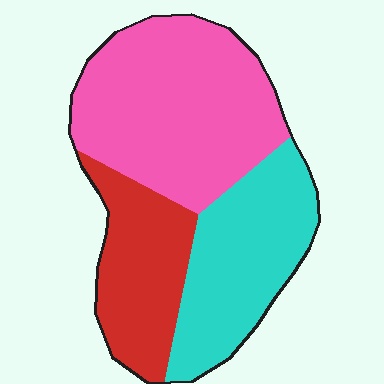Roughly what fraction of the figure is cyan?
Cyan covers about 30% of the figure.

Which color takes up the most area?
Pink, at roughly 45%.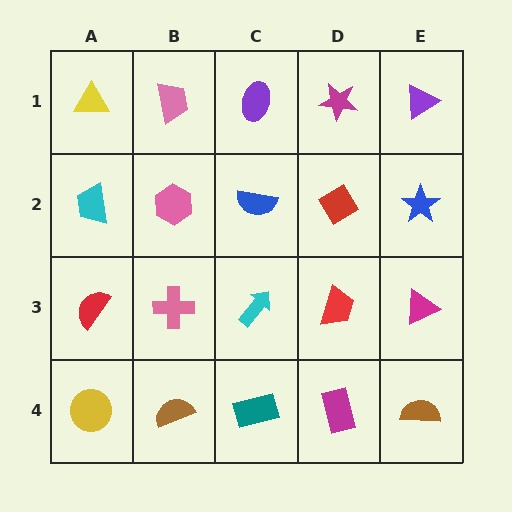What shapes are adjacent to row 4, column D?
A red trapezoid (row 3, column D), a teal rectangle (row 4, column C), a brown semicircle (row 4, column E).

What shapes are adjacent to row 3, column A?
A cyan trapezoid (row 2, column A), a yellow circle (row 4, column A), a pink cross (row 3, column B).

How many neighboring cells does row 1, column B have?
3.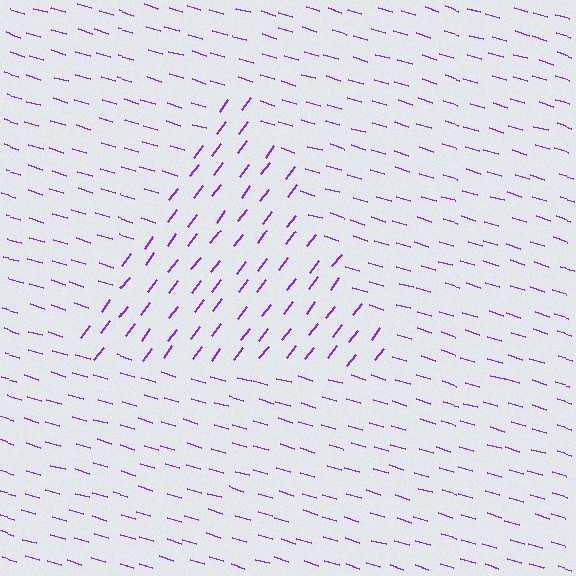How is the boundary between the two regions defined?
The boundary is defined purely by a change in line orientation (approximately 69 degrees difference). All lines are the same color and thickness.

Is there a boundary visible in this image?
Yes, there is a texture boundary formed by a change in line orientation.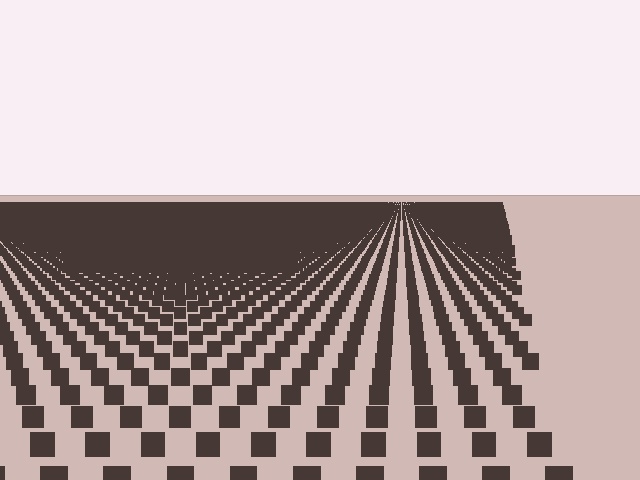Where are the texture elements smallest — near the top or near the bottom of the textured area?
Near the top.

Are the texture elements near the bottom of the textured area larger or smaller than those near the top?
Larger. Near the bottom, elements are closer to the viewer and appear at a bigger on-screen size.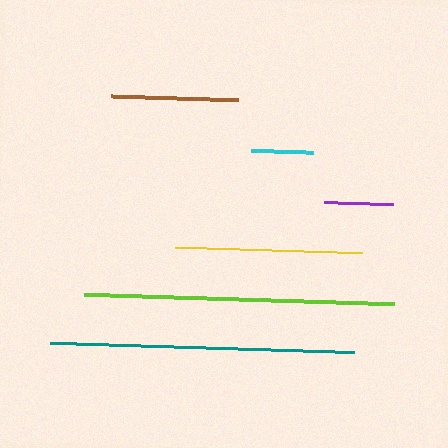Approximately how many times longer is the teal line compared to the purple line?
The teal line is approximately 4.4 times the length of the purple line.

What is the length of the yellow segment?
The yellow segment is approximately 188 pixels long.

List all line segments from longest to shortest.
From longest to shortest: lime, teal, yellow, brown, purple, cyan.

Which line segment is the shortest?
The cyan line is the shortest at approximately 62 pixels.